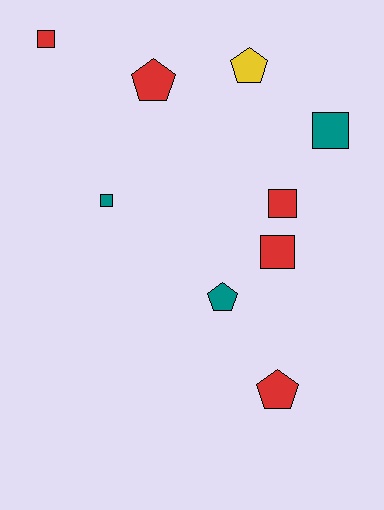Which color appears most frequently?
Red, with 5 objects.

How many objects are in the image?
There are 9 objects.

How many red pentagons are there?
There are 2 red pentagons.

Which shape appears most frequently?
Square, with 5 objects.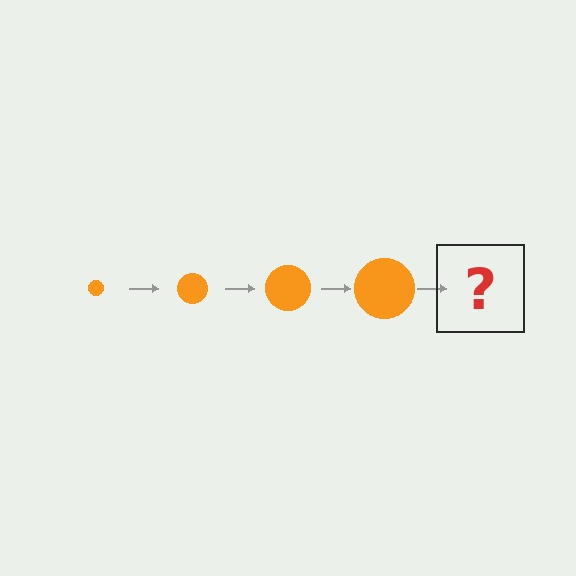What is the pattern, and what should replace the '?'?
The pattern is that the circle gets progressively larger each step. The '?' should be an orange circle, larger than the previous one.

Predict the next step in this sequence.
The next step is an orange circle, larger than the previous one.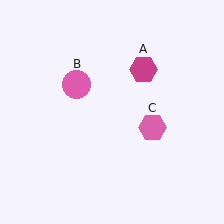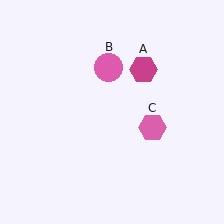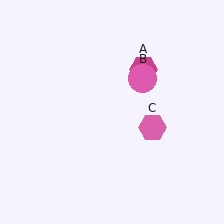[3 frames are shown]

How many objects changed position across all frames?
1 object changed position: pink circle (object B).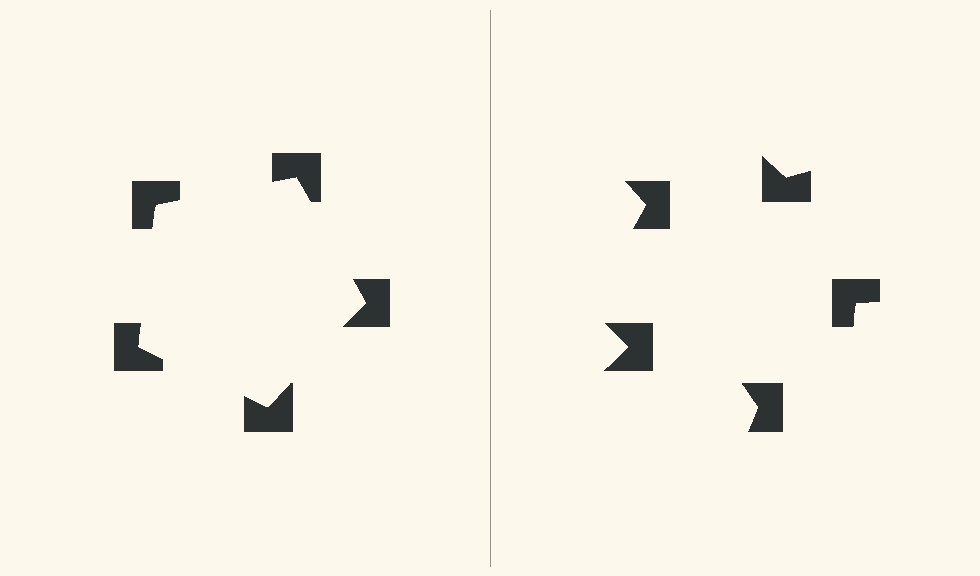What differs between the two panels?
The notched squares are positioned identically on both sides; only the wedge orientations differ. On the left they align to a pentagon; on the right they are misaligned.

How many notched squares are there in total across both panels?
10 — 5 on each side.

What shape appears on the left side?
An illusory pentagon.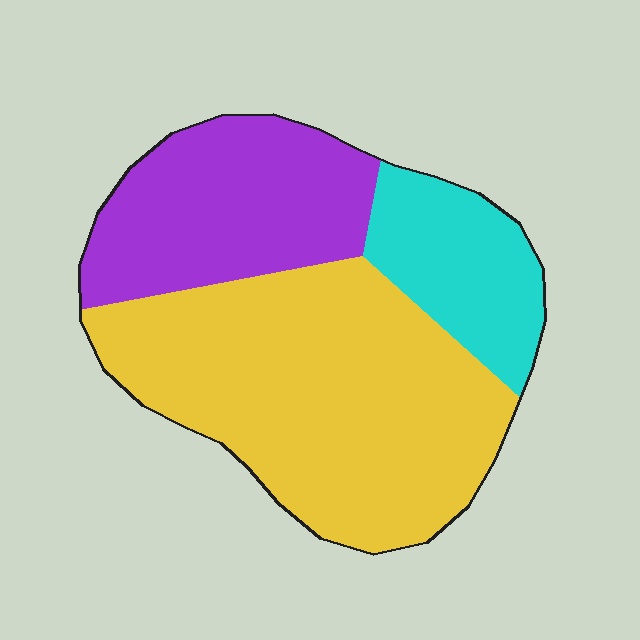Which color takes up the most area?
Yellow, at roughly 55%.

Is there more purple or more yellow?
Yellow.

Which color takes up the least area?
Cyan, at roughly 15%.